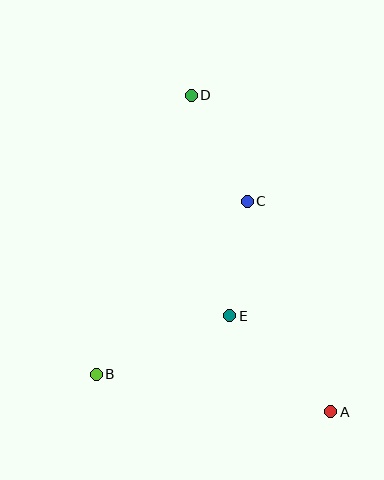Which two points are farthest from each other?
Points A and D are farthest from each other.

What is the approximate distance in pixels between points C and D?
The distance between C and D is approximately 120 pixels.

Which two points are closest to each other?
Points C and E are closest to each other.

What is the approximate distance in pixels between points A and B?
The distance between A and B is approximately 237 pixels.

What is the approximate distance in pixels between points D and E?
The distance between D and E is approximately 224 pixels.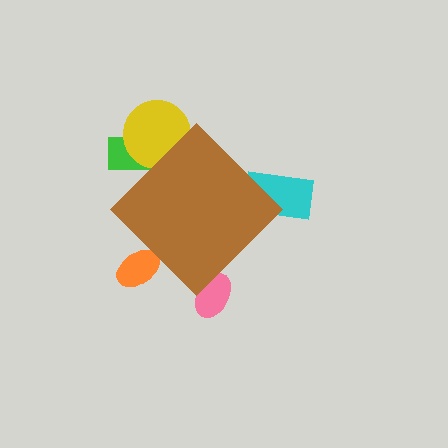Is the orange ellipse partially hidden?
Yes, the orange ellipse is partially hidden behind the brown diamond.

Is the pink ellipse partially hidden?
Yes, the pink ellipse is partially hidden behind the brown diamond.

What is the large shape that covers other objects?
A brown diamond.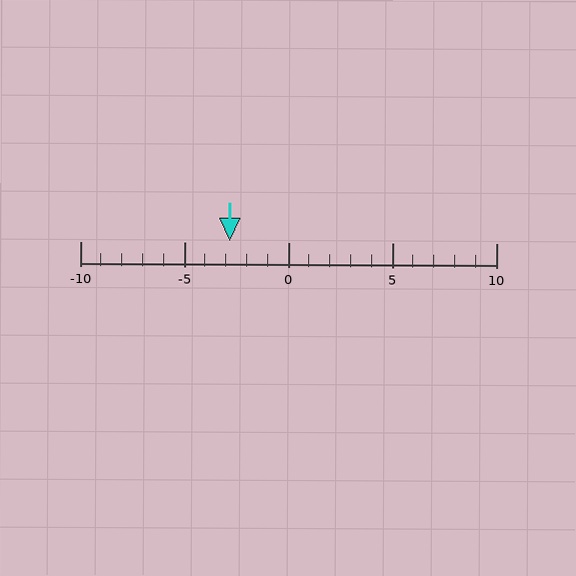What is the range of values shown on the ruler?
The ruler shows values from -10 to 10.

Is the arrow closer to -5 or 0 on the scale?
The arrow is closer to -5.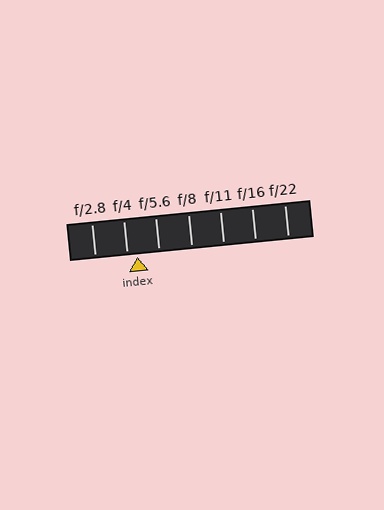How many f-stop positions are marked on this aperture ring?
There are 7 f-stop positions marked.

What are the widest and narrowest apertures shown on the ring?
The widest aperture shown is f/2.8 and the narrowest is f/22.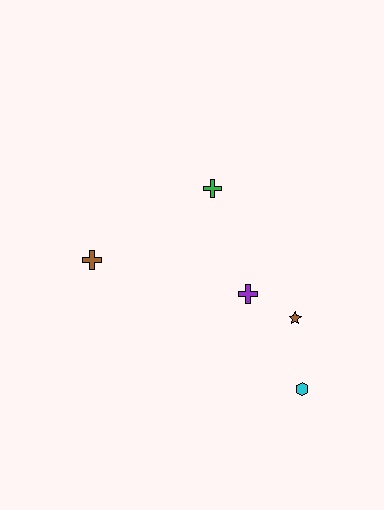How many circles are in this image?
There are no circles.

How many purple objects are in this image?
There is 1 purple object.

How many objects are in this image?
There are 5 objects.